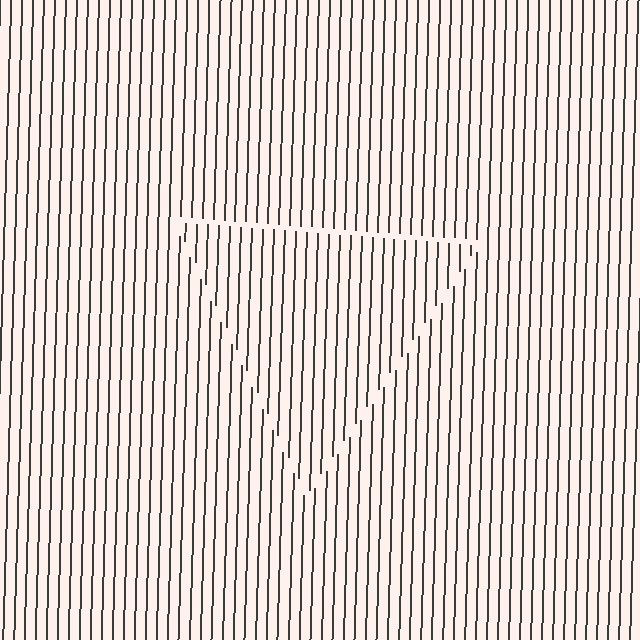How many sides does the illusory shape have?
3 sides — the line-ends trace a triangle.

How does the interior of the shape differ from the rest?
The interior of the shape contains the same grating, shifted by half a period — the contour is defined by the phase discontinuity where line-ends from the inner and outer gratings abut.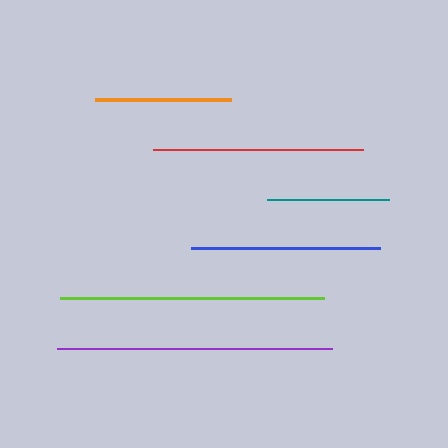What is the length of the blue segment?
The blue segment is approximately 189 pixels long.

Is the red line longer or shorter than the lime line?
The lime line is longer than the red line.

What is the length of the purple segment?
The purple segment is approximately 275 pixels long.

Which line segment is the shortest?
The teal line is the shortest at approximately 122 pixels.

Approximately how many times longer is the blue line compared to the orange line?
The blue line is approximately 1.4 times the length of the orange line.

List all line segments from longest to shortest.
From longest to shortest: purple, lime, red, blue, orange, teal.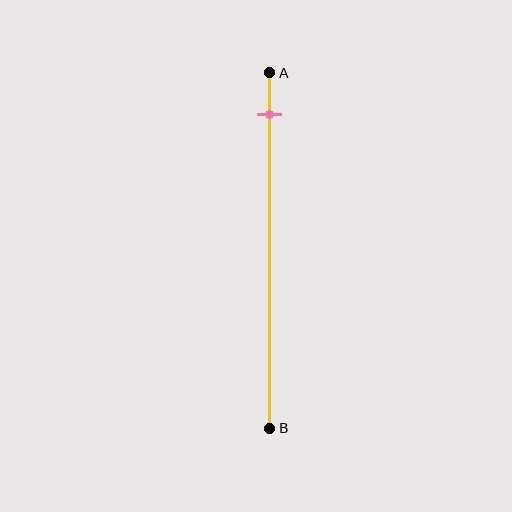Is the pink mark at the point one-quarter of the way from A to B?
No, the mark is at about 10% from A, not at the 25% one-quarter point.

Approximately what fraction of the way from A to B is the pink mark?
The pink mark is approximately 10% of the way from A to B.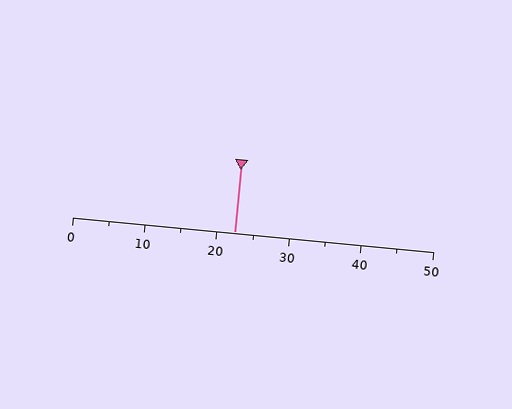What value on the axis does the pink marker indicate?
The marker indicates approximately 22.5.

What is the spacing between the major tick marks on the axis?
The major ticks are spaced 10 apart.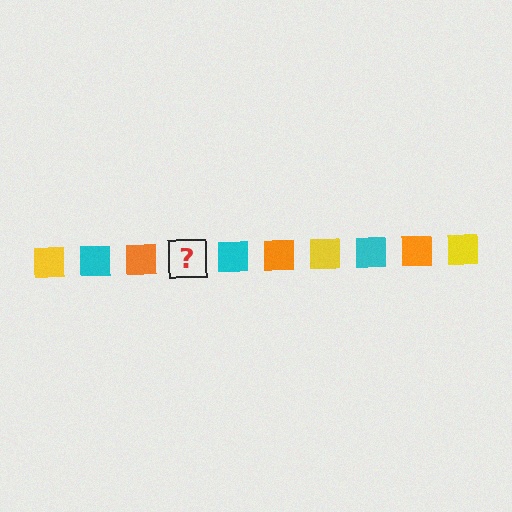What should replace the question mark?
The question mark should be replaced with a yellow square.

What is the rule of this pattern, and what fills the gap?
The rule is that the pattern cycles through yellow, cyan, orange squares. The gap should be filled with a yellow square.